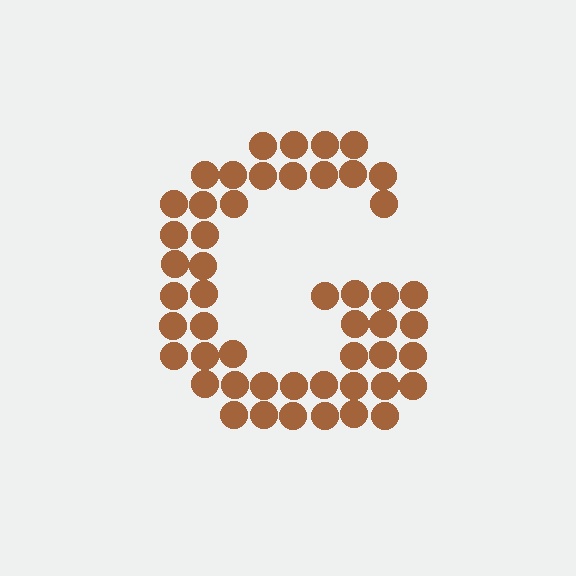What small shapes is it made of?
It is made of small circles.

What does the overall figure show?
The overall figure shows the letter G.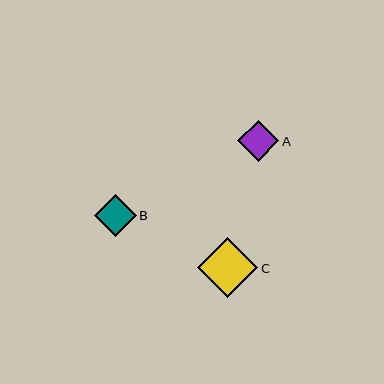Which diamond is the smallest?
Diamond A is the smallest with a size of approximately 41 pixels.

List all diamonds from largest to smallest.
From largest to smallest: C, B, A.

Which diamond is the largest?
Diamond C is the largest with a size of approximately 60 pixels.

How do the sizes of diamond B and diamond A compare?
Diamond B and diamond A are approximately the same size.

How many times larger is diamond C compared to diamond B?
Diamond C is approximately 1.4 times the size of diamond B.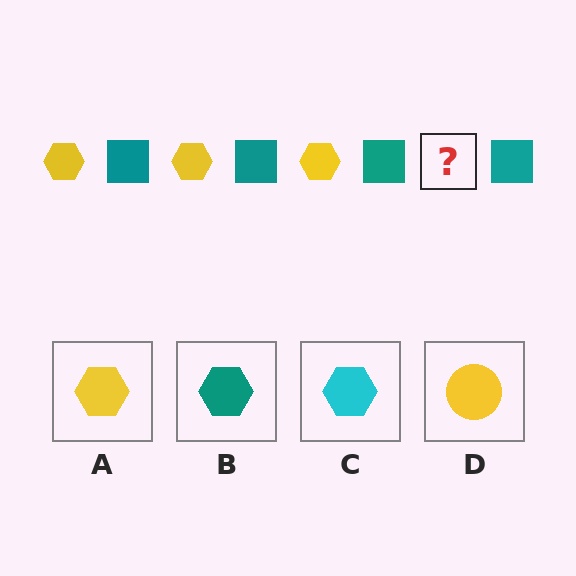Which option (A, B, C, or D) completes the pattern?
A.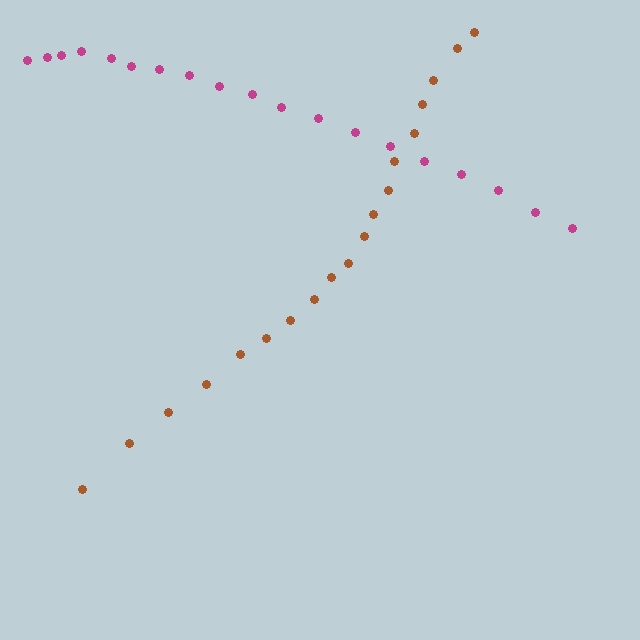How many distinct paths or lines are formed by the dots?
There are 2 distinct paths.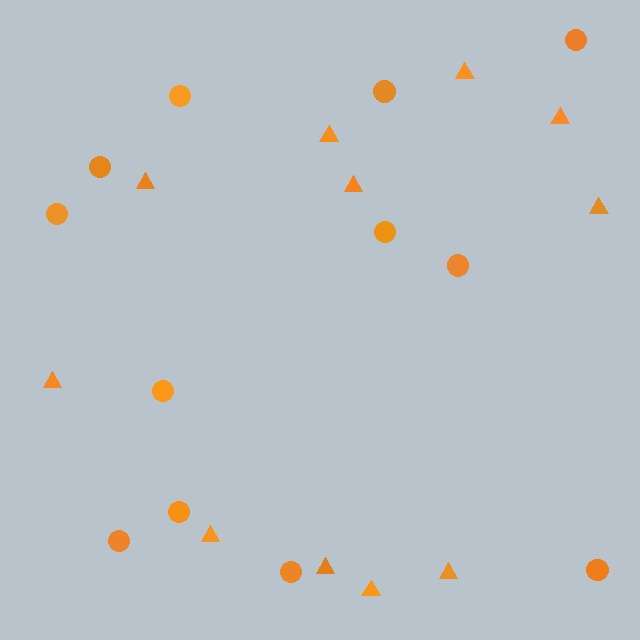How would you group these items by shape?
There are 2 groups: one group of circles (12) and one group of triangles (11).